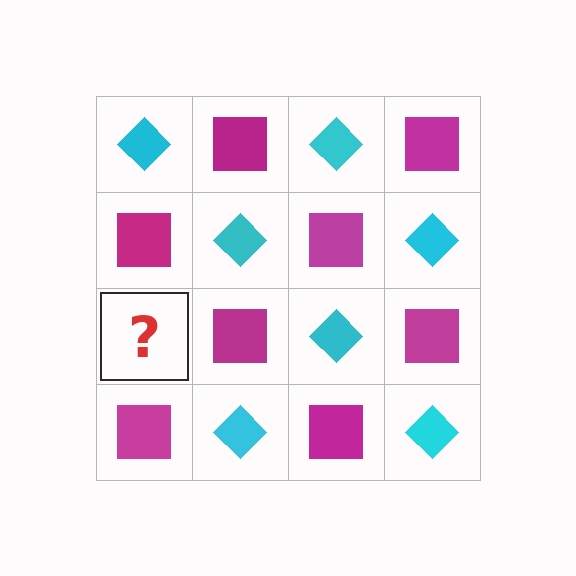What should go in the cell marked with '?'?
The missing cell should contain a cyan diamond.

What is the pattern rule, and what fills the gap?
The rule is that it alternates cyan diamond and magenta square in a checkerboard pattern. The gap should be filled with a cyan diamond.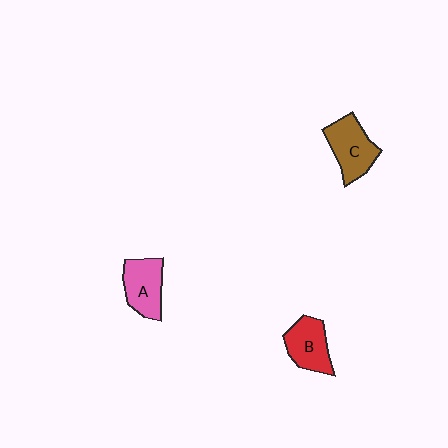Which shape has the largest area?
Shape C (brown).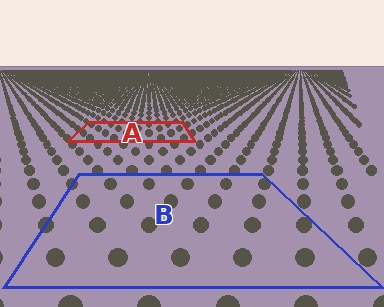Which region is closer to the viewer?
Region B is closer. The texture elements there are larger and more spread out.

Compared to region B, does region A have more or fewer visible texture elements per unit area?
Region A has more texture elements per unit area — they are packed more densely because it is farther away.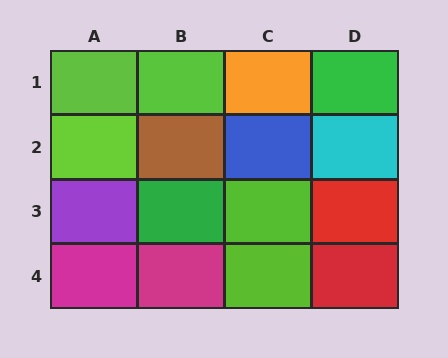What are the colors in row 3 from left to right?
Purple, green, lime, red.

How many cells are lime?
5 cells are lime.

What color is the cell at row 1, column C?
Orange.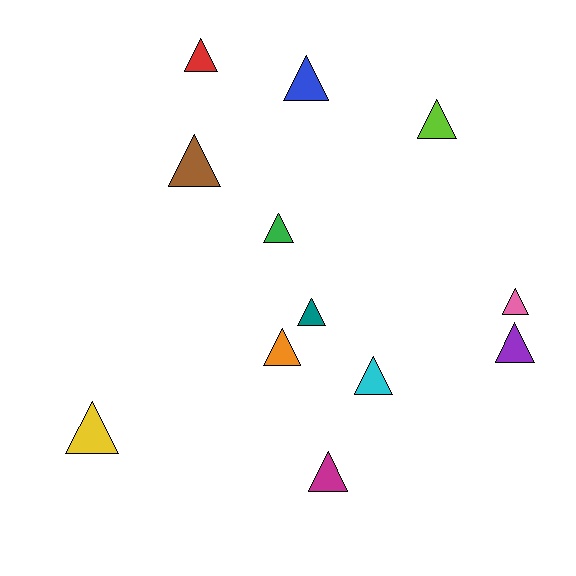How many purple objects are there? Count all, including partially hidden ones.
There is 1 purple object.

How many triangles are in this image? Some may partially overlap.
There are 12 triangles.